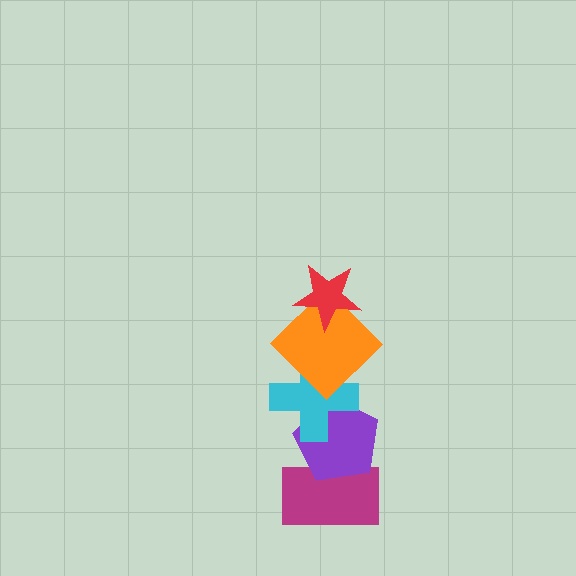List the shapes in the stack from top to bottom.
From top to bottom: the red star, the orange diamond, the cyan cross, the purple pentagon, the magenta rectangle.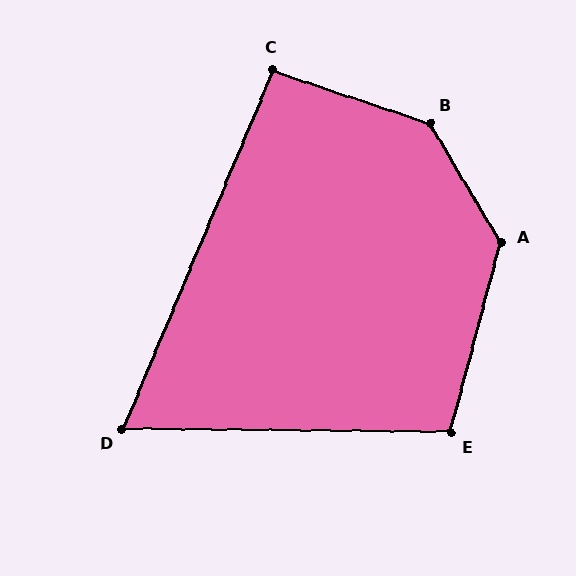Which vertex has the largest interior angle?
B, at approximately 139 degrees.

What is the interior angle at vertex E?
Approximately 104 degrees (obtuse).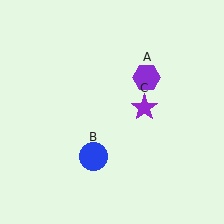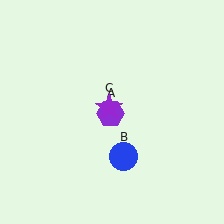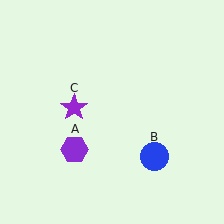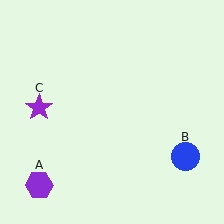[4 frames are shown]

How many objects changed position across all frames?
3 objects changed position: purple hexagon (object A), blue circle (object B), purple star (object C).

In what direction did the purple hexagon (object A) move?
The purple hexagon (object A) moved down and to the left.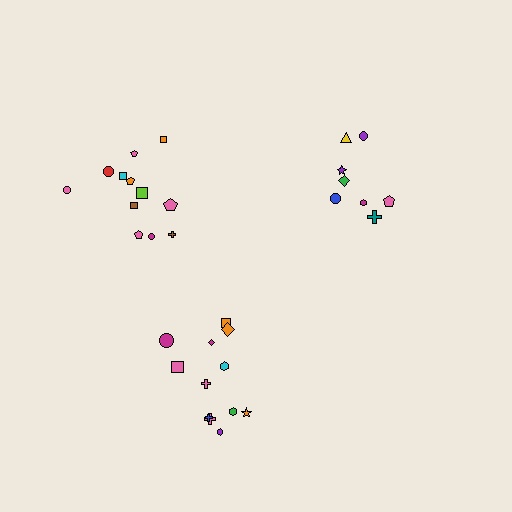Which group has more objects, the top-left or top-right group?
The top-left group.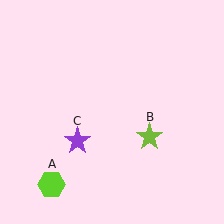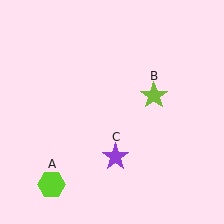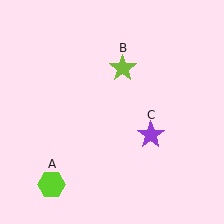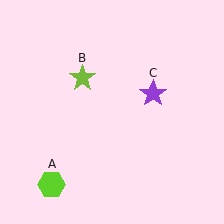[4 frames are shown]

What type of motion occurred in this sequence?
The lime star (object B), purple star (object C) rotated counterclockwise around the center of the scene.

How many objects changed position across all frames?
2 objects changed position: lime star (object B), purple star (object C).